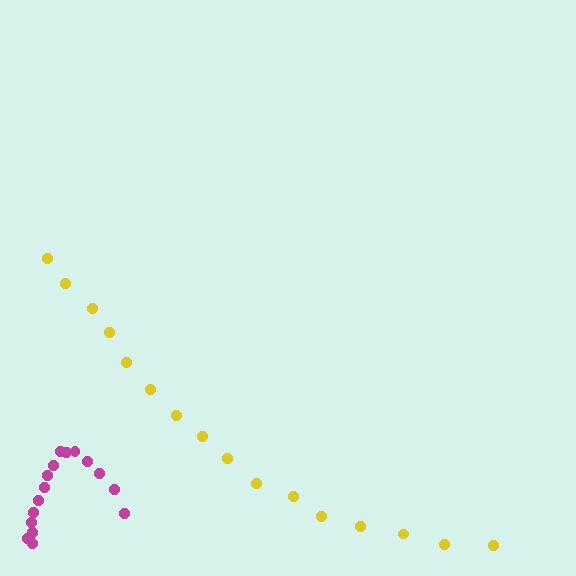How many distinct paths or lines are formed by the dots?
There are 2 distinct paths.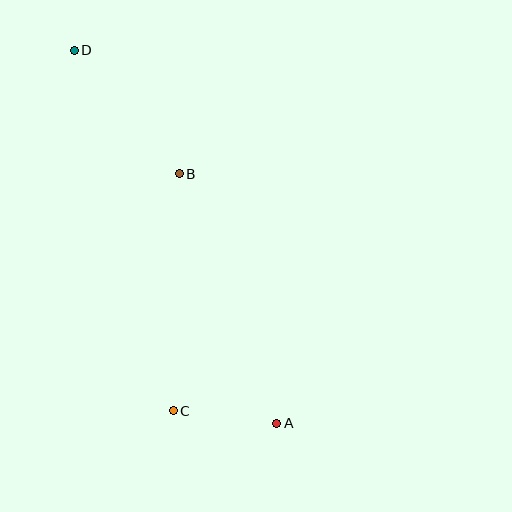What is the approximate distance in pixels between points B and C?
The distance between B and C is approximately 237 pixels.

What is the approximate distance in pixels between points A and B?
The distance between A and B is approximately 268 pixels.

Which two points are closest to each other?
Points A and C are closest to each other.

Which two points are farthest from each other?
Points A and D are farthest from each other.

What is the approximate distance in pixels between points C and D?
The distance between C and D is approximately 374 pixels.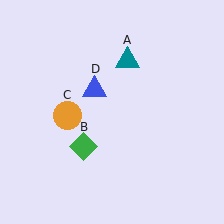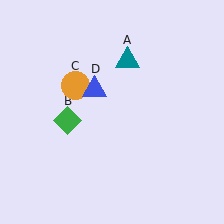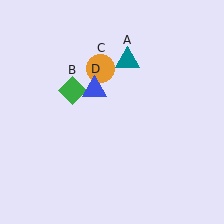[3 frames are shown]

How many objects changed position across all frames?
2 objects changed position: green diamond (object B), orange circle (object C).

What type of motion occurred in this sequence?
The green diamond (object B), orange circle (object C) rotated clockwise around the center of the scene.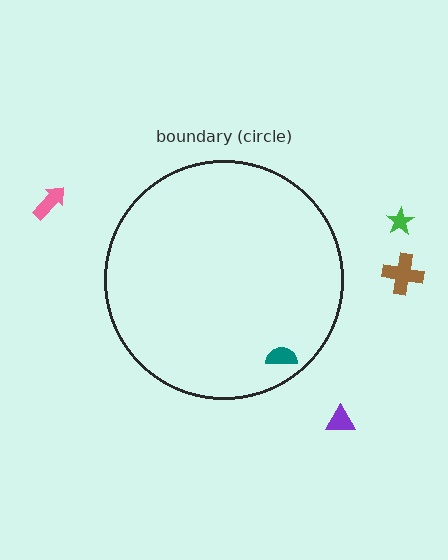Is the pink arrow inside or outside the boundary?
Outside.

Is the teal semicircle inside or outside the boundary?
Inside.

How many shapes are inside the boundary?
1 inside, 4 outside.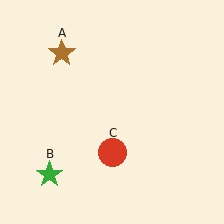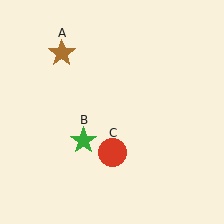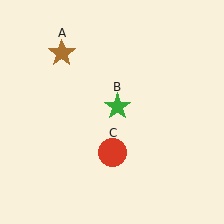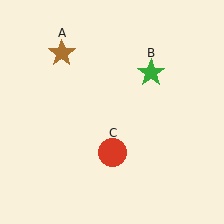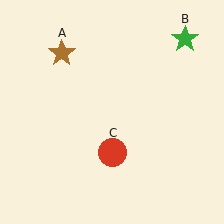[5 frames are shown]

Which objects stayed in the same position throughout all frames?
Brown star (object A) and red circle (object C) remained stationary.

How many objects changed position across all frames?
1 object changed position: green star (object B).